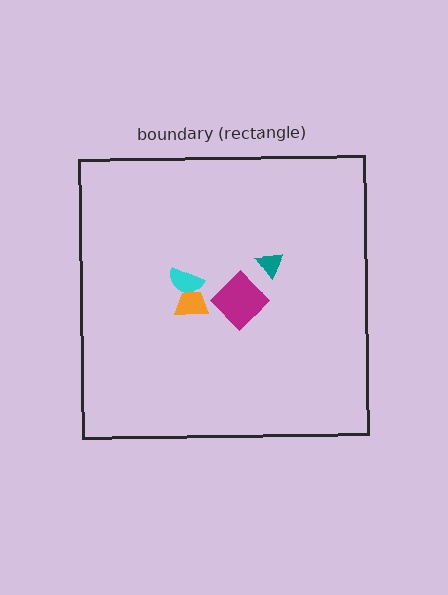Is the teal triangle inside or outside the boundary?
Inside.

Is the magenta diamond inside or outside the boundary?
Inside.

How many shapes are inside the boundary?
4 inside, 0 outside.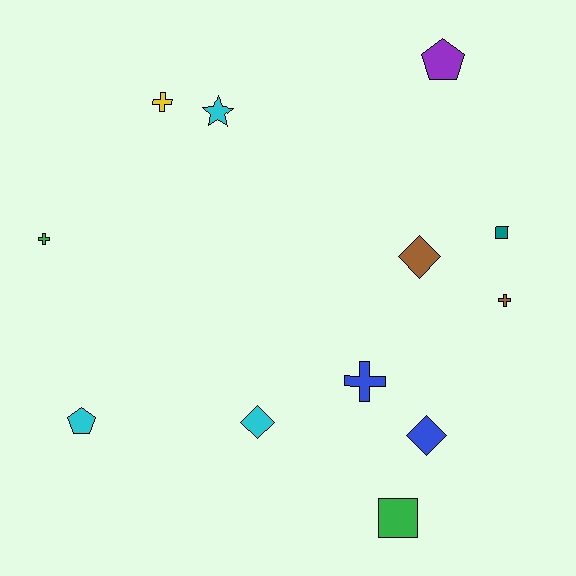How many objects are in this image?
There are 12 objects.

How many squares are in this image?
There are 2 squares.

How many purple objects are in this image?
There is 1 purple object.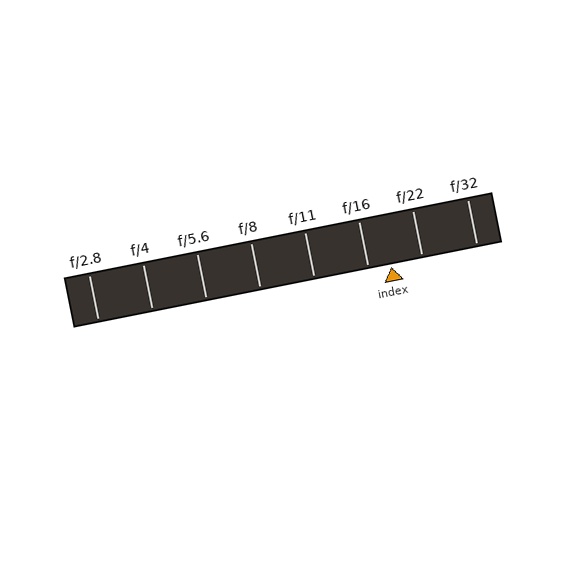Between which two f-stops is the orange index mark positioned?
The index mark is between f/16 and f/22.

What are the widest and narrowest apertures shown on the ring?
The widest aperture shown is f/2.8 and the narrowest is f/32.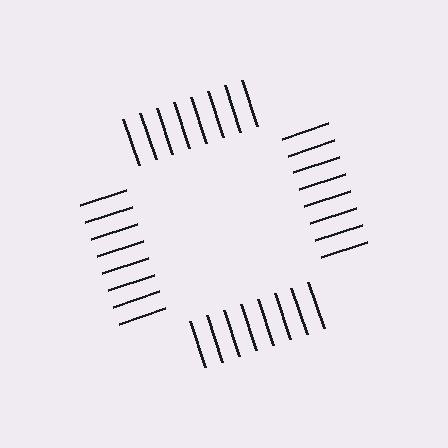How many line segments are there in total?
32 — 8 along each of the 4 edges.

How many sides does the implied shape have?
4 sides — the line-ends trace a square.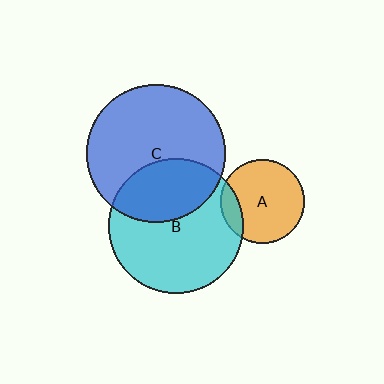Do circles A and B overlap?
Yes.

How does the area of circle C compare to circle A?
Approximately 2.7 times.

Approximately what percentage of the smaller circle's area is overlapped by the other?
Approximately 15%.